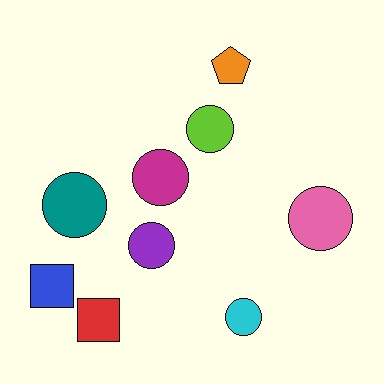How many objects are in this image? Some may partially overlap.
There are 9 objects.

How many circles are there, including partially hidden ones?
There are 6 circles.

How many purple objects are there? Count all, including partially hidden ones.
There is 1 purple object.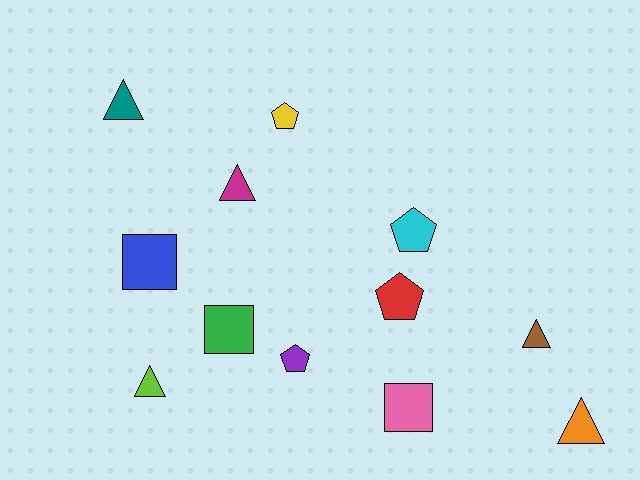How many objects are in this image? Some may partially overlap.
There are 12 objects.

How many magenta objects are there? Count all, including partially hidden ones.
There is 1 magenta object.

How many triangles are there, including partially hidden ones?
There are 5 triangles.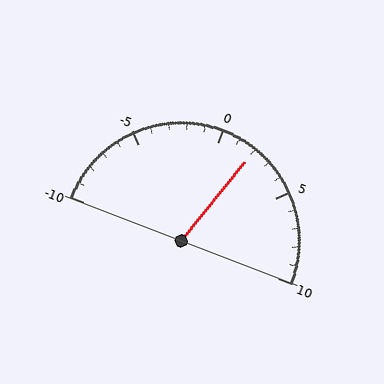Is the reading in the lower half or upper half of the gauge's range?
The reading is in the upper half of the range (-10 to 10).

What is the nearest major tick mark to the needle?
The nearest major tick mark is 0.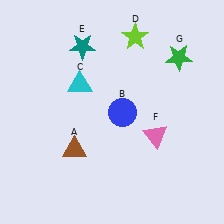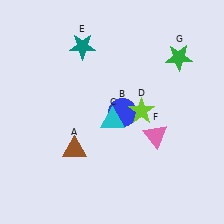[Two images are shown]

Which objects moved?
The objects that moved are: the cyan triangle (C), the lime star (D).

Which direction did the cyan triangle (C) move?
The cyan triangle (C) moved down.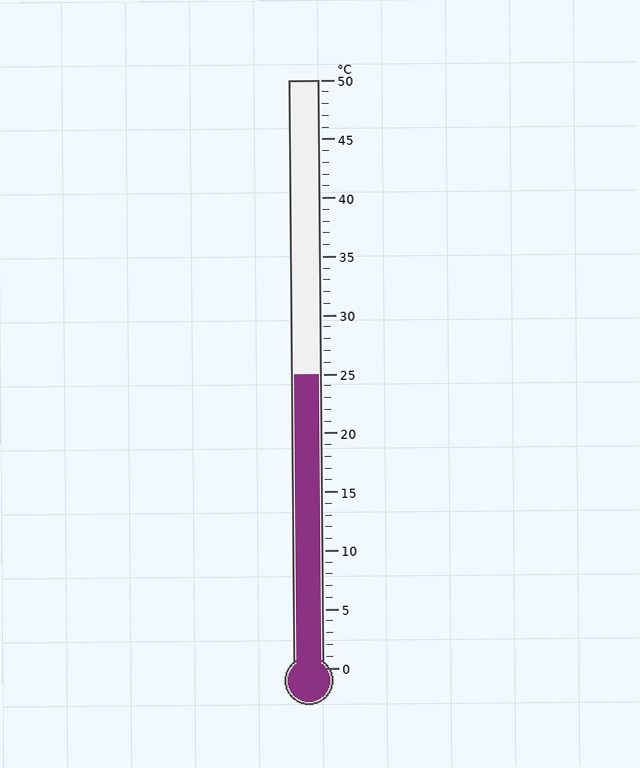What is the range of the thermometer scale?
The thermometer scale ranges from 0°C to 50°C.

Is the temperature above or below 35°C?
The temperature is below 35°C.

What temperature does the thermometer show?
The thermometer shows approximately 25°C.